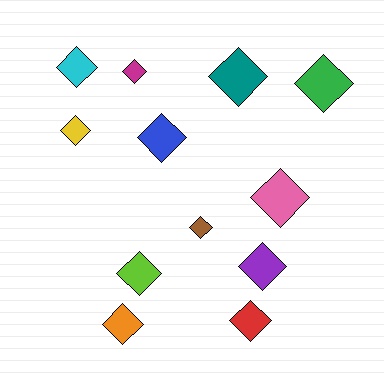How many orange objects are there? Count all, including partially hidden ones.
There is 1 orange object.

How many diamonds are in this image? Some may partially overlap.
There are 12 diamonds.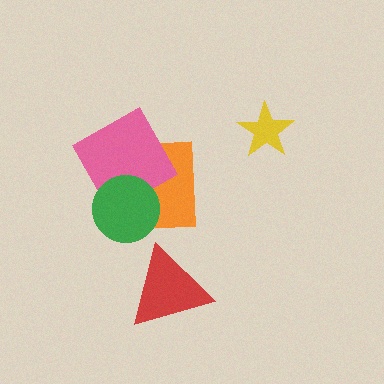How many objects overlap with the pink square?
2 objects overlap with the pink square.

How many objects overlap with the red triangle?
0 objects overlap with the red triangle.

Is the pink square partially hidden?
Yes, it is partially covered by another shape.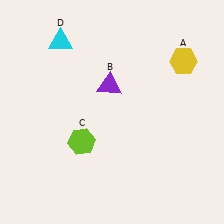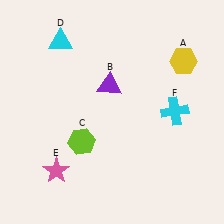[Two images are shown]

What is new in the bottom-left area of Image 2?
A pink star (E) was added in the bottom-left area of Image 2.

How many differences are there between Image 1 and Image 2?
There are 2 differences between the two images.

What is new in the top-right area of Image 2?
A cyan cross (F) was added in the top-right area of Image 2.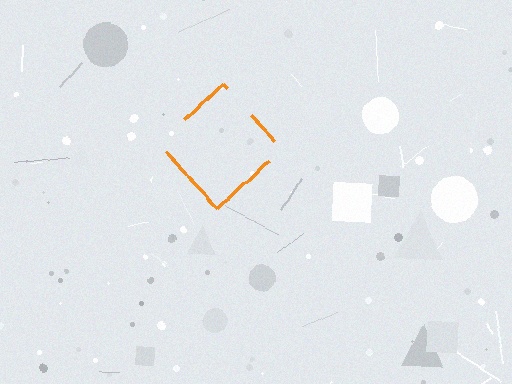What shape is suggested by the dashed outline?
The dashed outline suggests a diamond.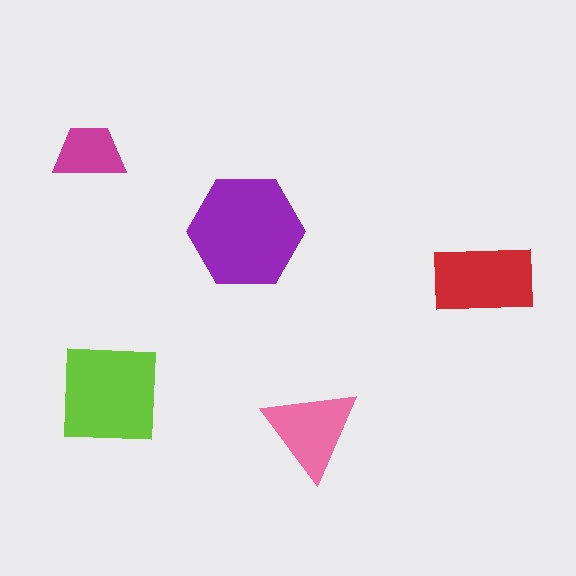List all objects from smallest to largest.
The magenta trapezoid, the pink triangle, the red rectangle, the lime square, the purple hexagon.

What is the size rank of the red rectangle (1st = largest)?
3rd.